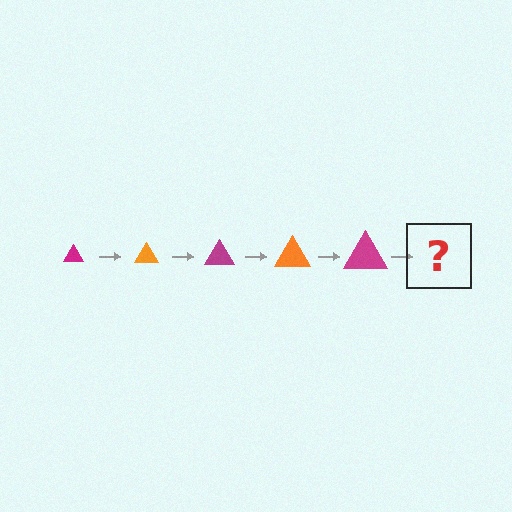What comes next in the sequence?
The next element should be an orange triangle, larger than the previous one.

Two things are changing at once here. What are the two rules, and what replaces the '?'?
The two rules are that the triangle grows larger each step and the color cycles through magenta and orange. The '?' should be an orange triangle, larger than the previous one.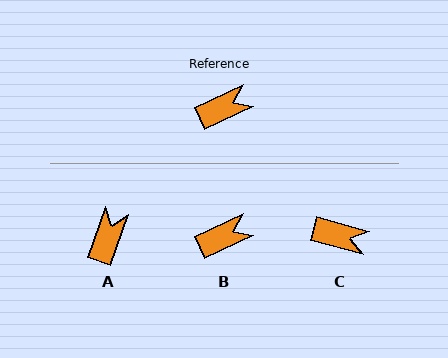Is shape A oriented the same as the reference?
No, it is off by about 45 degrees.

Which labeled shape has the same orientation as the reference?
B.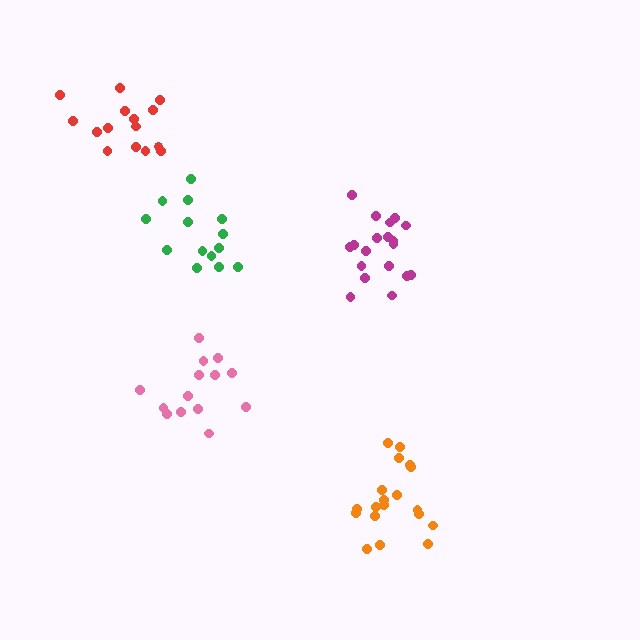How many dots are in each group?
Group 1: 19 dots, Group 2: 19 dots, Group 3: 15 dots, Group 4: 14 dots, Group 5: 14 dots (81 total).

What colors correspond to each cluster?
The clusters are colored: magenta, orange, red, green, pink.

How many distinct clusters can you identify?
There are 5 distinct clusters.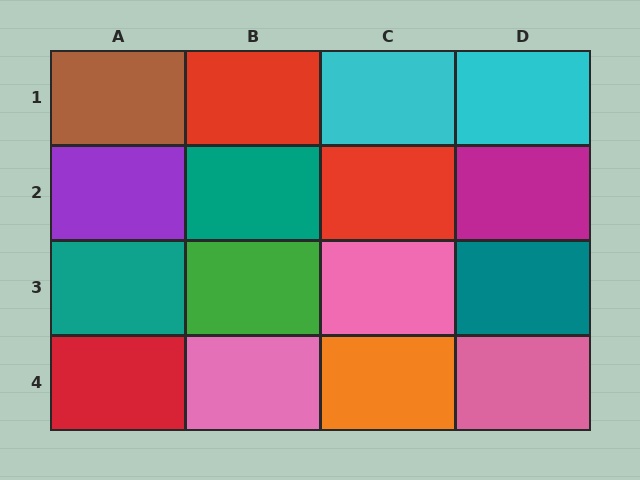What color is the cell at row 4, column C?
Orange.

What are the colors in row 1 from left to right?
Brown, red, cyan, cyan.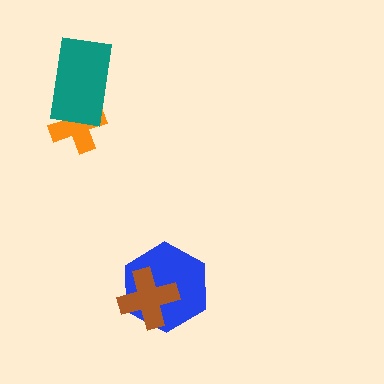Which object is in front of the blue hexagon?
The brown cross is in front of the blue hexagon.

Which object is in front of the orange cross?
The teal rectangle is in front of the orange cross.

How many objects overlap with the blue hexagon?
1 object overlaps with the blue hexagon.